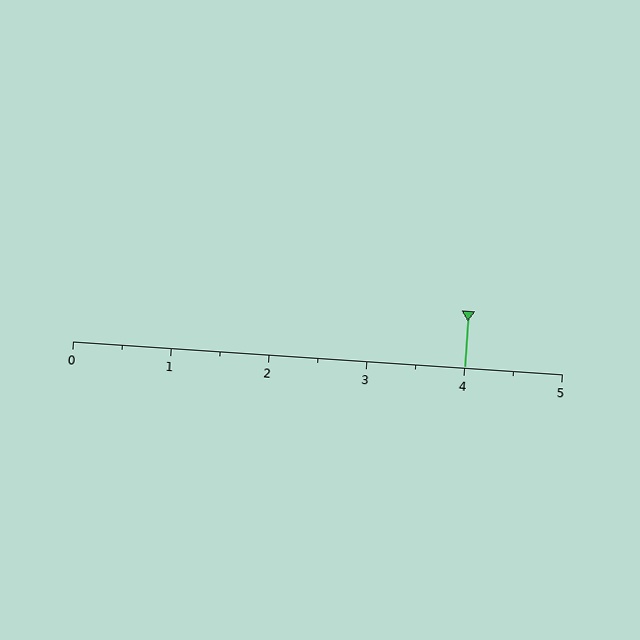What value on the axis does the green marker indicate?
The marker indicates approximately 4.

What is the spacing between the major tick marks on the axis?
The major ticks are spaced 1 apart.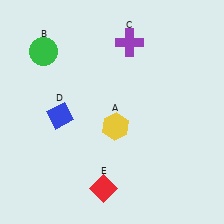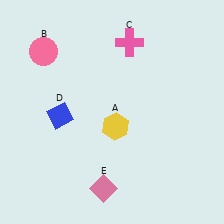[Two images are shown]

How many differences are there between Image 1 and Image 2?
There are 3 differences between the two images.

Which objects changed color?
B changed from green to pink. C changed from purple to pink. E changed from red to pink.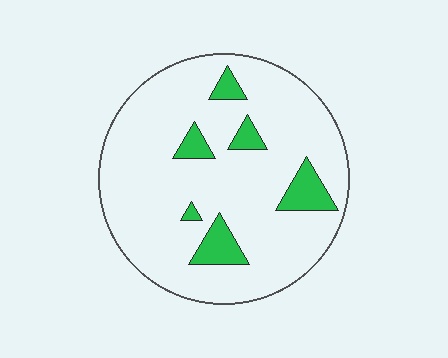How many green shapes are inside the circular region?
6.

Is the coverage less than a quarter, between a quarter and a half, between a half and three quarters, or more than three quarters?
Less than a quarter.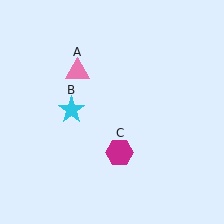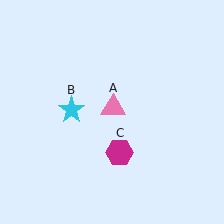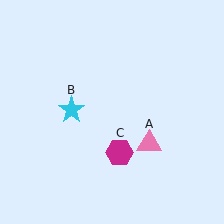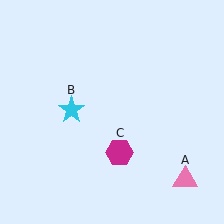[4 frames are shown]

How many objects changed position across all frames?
1 object changed position: pink triangle (object A).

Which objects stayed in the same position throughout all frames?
Cyan star (object B) and magenta hexagon (object C) remained stationary.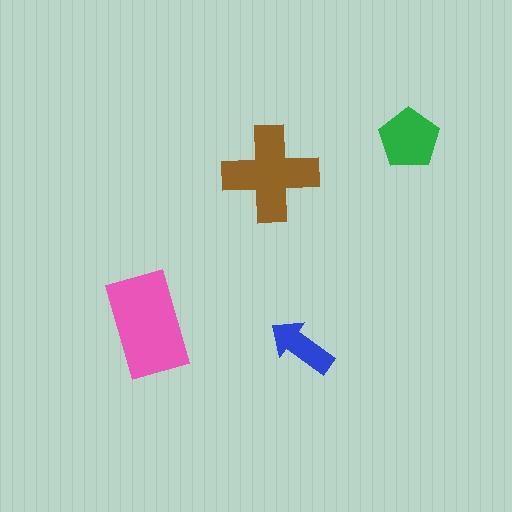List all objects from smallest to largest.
The blue arrow, the green pentagon, the brown cross, the pink rectangle.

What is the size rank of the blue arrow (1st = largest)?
4th.